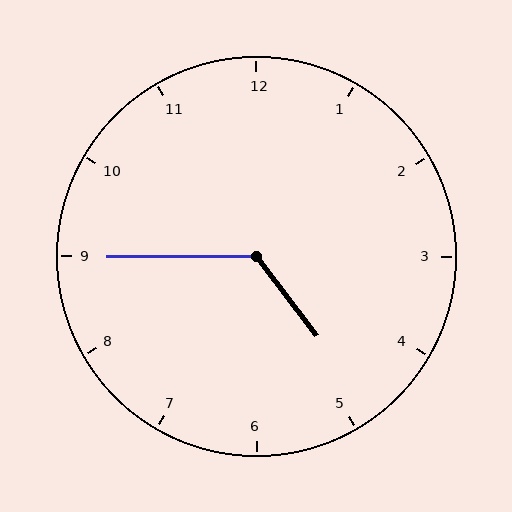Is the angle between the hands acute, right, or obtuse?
It is obtuse.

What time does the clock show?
4:45.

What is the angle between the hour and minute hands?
Approximately 128 degrees.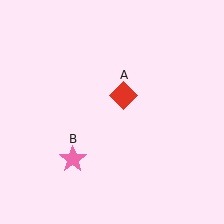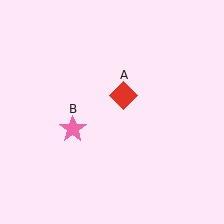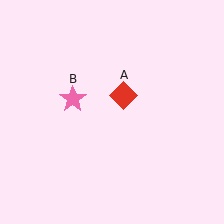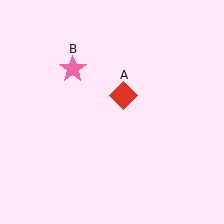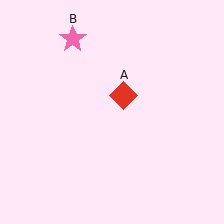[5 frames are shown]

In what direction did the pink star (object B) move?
The pink star (object B) moved up.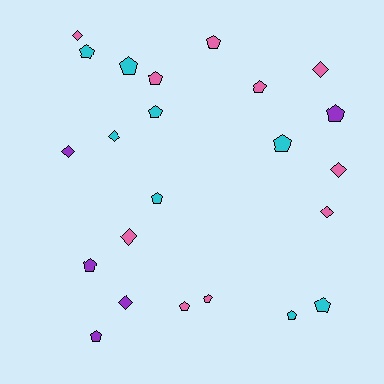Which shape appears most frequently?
Pentagon, with 15 objects.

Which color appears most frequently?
Pink, with 10 objects.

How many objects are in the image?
There are 23 objects.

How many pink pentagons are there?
There are 5 pink pentagons.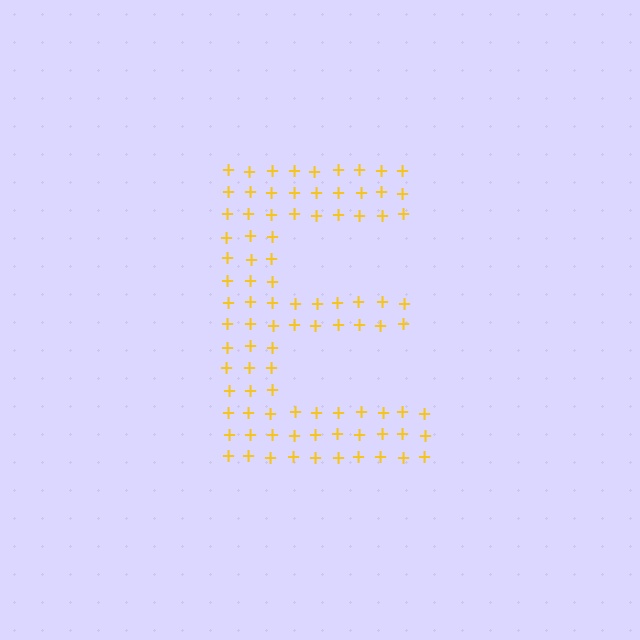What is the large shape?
The large shape is the letter E.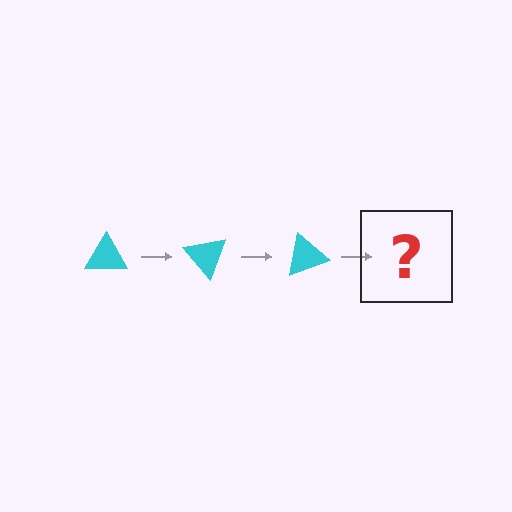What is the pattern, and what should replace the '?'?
The pattern is that the triangle rotates 50 degrees each step. The '?' should be a cyan triangle rotated 150 degrees.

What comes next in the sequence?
The next element should be a cyan triangle rotated 150 degrees.